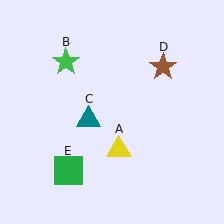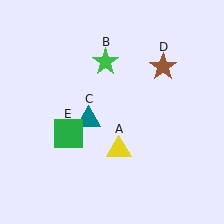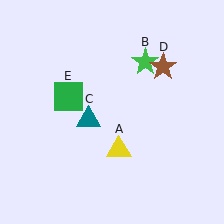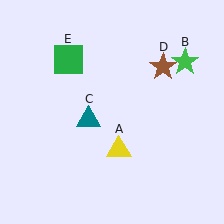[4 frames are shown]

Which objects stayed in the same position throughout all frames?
Yellow triangle (object A) and teal triangle (object C) and brown star (object D) remained stationary.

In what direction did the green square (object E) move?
The green square (object E) moved up.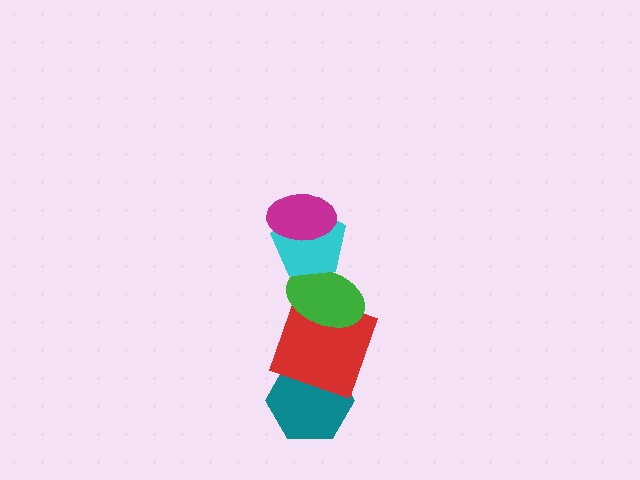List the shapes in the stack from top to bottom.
From top to bottom: the magenta ellipse, the cyan pentagon, the green ellipse, the red square, the teal hexagon.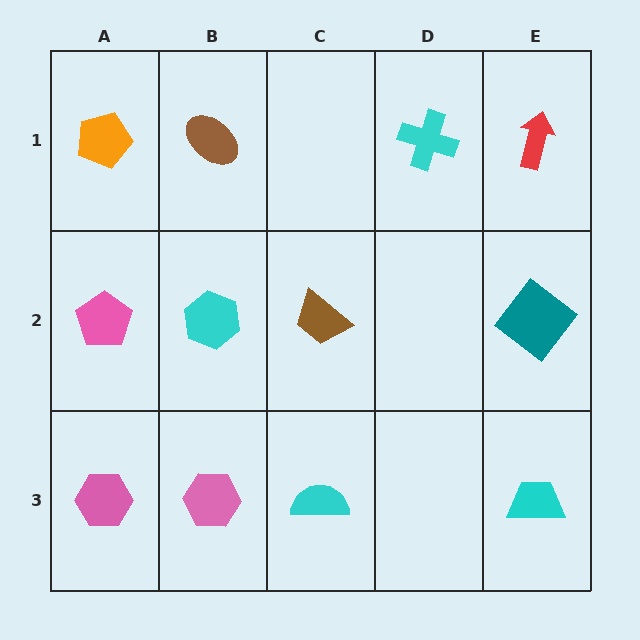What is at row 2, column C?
A brown trapezoid.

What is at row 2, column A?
A pink pentagon.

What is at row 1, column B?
A brown ellipse.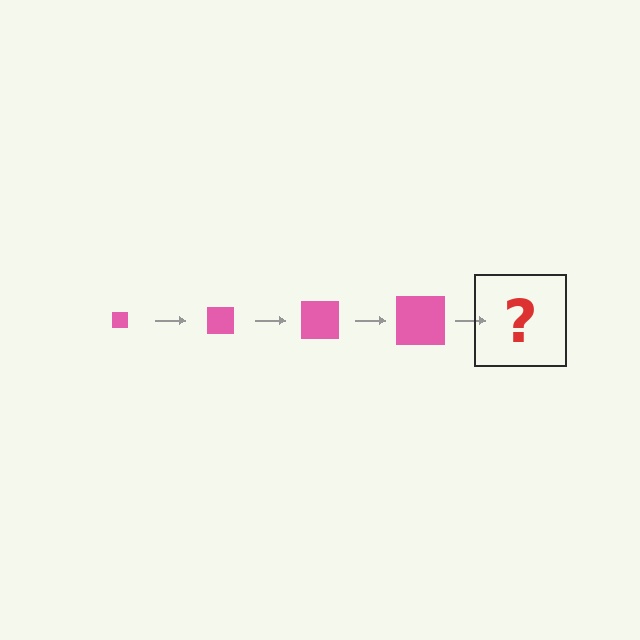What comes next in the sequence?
The next element should be a pink square, larger than the previous one.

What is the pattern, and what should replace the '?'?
The pattern is that the square gets progressively larger each step. The '?' should be a pink square, larger than the previous one.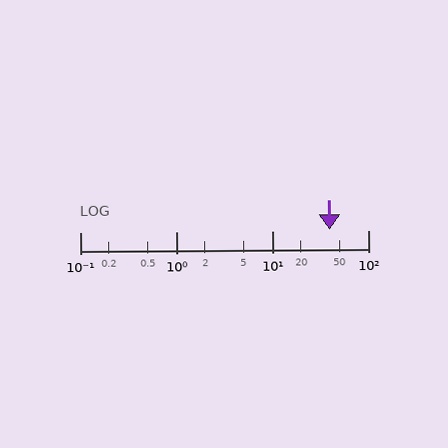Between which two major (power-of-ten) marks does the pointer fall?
The pointer is between 10 and 100.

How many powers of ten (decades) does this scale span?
The scale spans 3 decades, from 0.1 to 100.